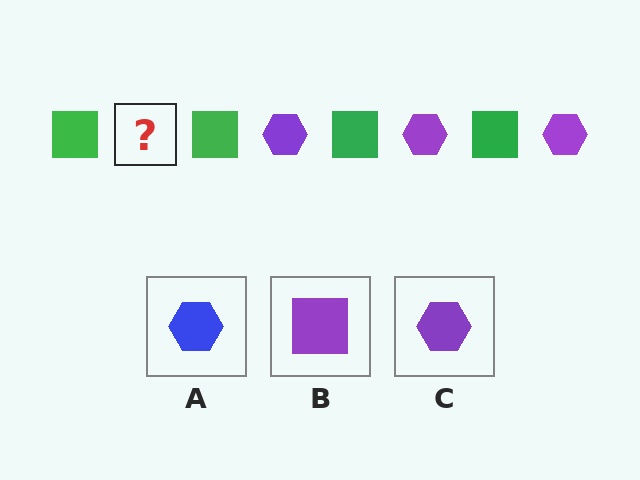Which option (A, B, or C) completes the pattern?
C.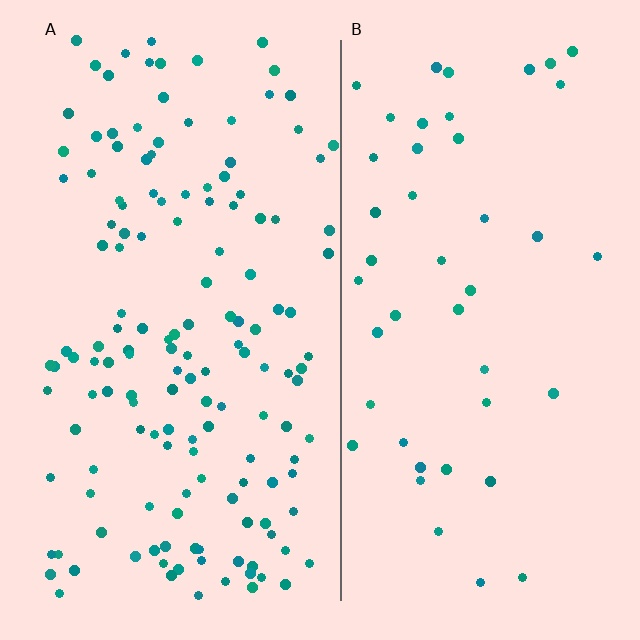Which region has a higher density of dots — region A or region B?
A (the left).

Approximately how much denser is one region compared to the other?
Approximately 3.3× — region A over region B.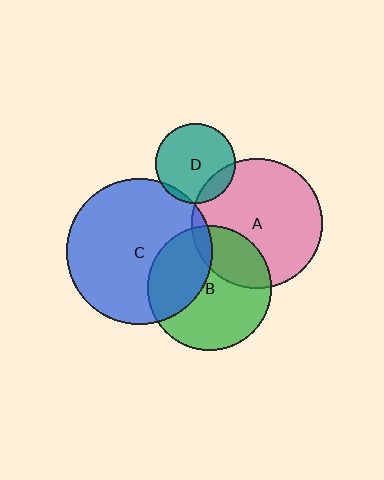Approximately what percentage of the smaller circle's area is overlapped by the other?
Approximately 25%.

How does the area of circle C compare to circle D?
Approximately 3.4 times.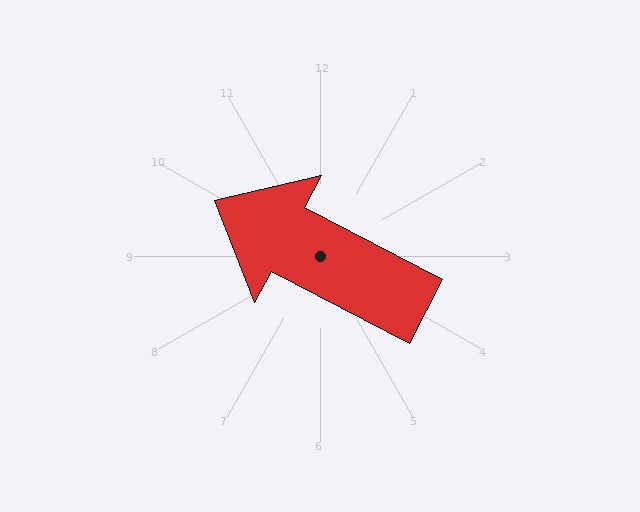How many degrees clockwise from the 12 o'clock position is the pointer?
Approximately 298 degrees.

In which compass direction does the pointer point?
Northwest.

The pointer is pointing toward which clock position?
Roughly 10 o'clock.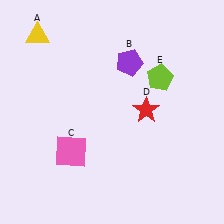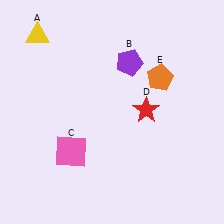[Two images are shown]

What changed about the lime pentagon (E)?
In Image 1, E is lime. In Image 2, it changed to orange.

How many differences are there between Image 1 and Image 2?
There is 1 difference between the two images.